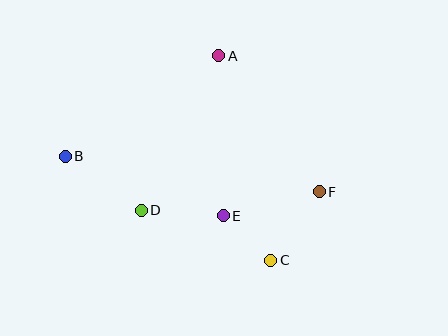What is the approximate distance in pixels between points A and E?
The distance between A and E is approximately 160 pixels.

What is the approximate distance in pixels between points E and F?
The distance between E and F is approximately 99 pixels.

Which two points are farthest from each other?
Points B and F are farthest from each other.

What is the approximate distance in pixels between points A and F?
The distance between A and F is approximately 169 pixels.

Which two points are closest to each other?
Points C and E are closest to each other.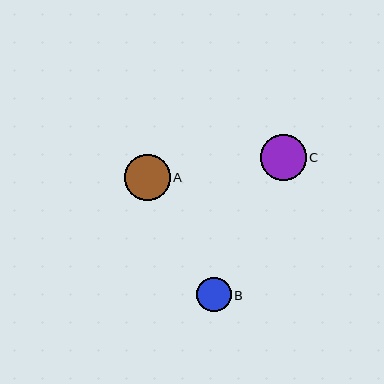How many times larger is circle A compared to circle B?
Circle A is approximately 1.3 times the size of circle B.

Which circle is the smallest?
Circle B is the smallest with a size of approximately 35 pixels.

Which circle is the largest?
Circle C is the largest with a size of approximately 46 pixels.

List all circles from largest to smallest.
From largest to smallest: C, A, B.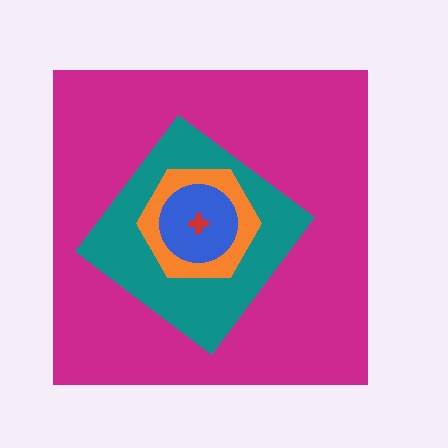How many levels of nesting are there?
5.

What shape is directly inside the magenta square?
The teal diamond.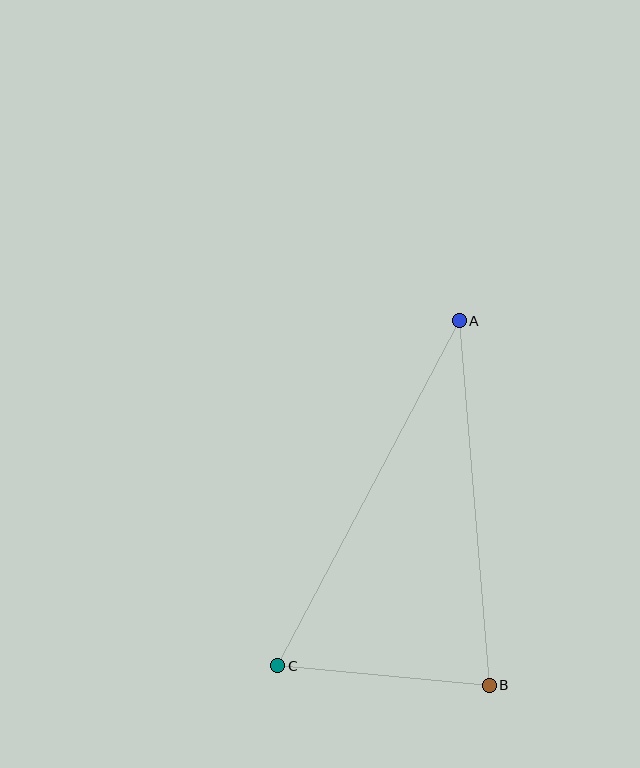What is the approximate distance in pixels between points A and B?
The distance between A and B is approximately 365 pixels.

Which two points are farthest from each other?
Points A and C are farthest from each other.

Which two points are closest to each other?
Points B and C are closest to each other.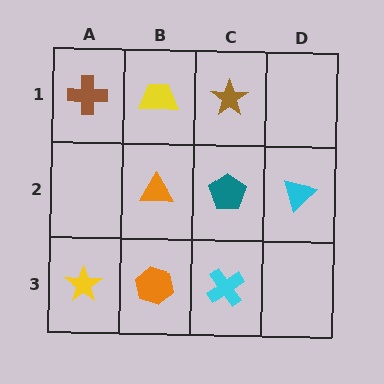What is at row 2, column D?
A cyan triangle.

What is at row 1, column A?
A brown cross.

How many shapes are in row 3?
3 shapes.